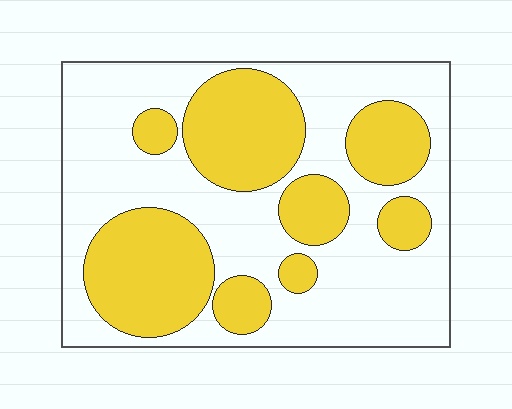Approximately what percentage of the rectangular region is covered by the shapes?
Approximately 40%.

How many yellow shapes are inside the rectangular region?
8.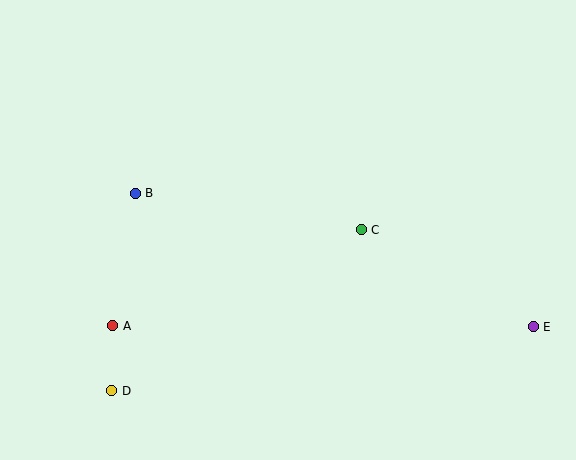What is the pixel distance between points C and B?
The distance between C and B is 229 pixels.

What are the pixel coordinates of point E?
Point E is at (533, 327).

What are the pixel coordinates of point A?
Point A is at (113, 326).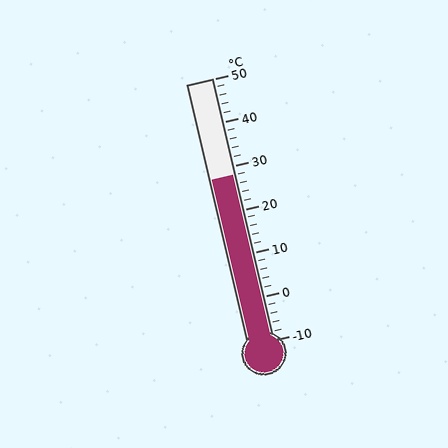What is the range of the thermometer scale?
The thermometer scale ranges from -10°C to 50°C.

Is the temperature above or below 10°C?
The temperature is above 10°C.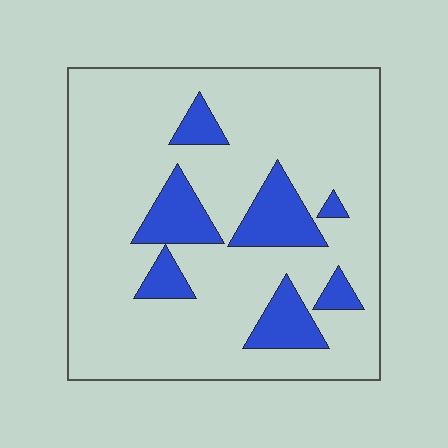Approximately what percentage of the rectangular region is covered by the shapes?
Approximately 15%.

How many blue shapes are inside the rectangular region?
7.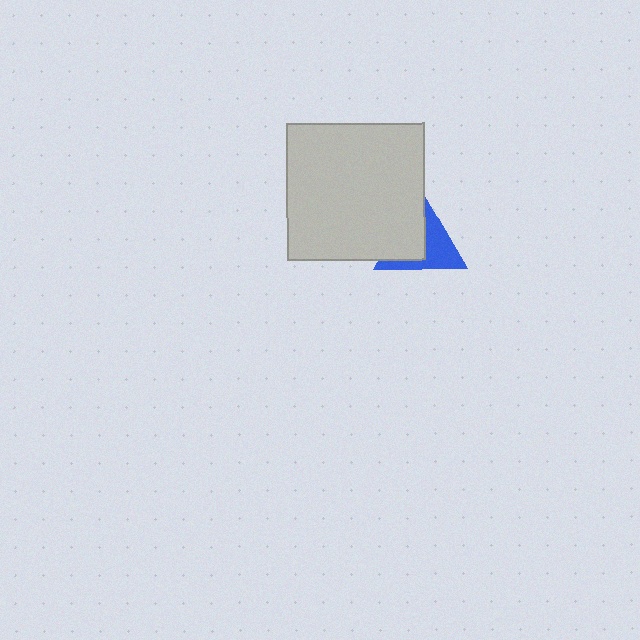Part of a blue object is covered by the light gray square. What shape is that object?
It is a triangle.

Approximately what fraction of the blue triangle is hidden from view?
Roughly 50% of the blue triangle is hidden behind the light gray square.